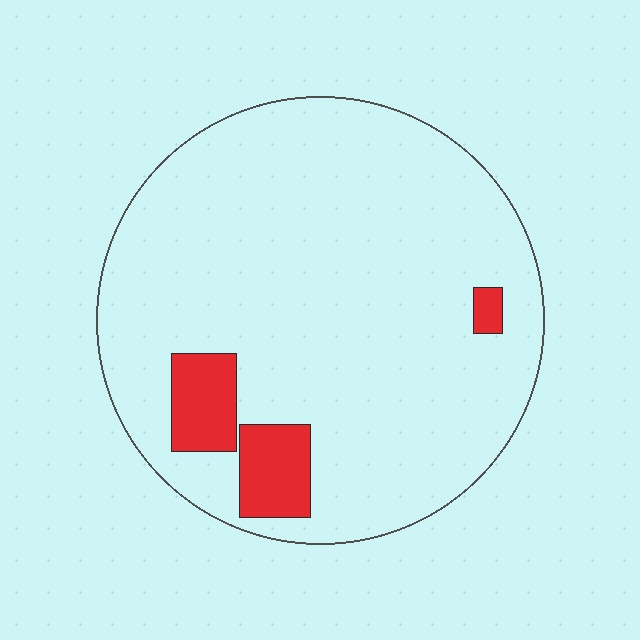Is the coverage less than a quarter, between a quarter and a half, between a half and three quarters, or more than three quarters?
Less than a quarter.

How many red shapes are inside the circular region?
3.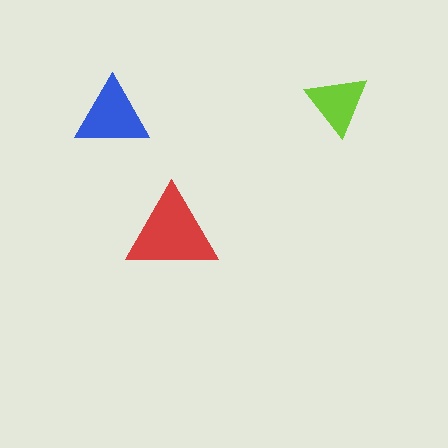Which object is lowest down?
The red triangle is bottommost.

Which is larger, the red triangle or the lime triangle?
The red one.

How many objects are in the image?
There are 3 objects in the image.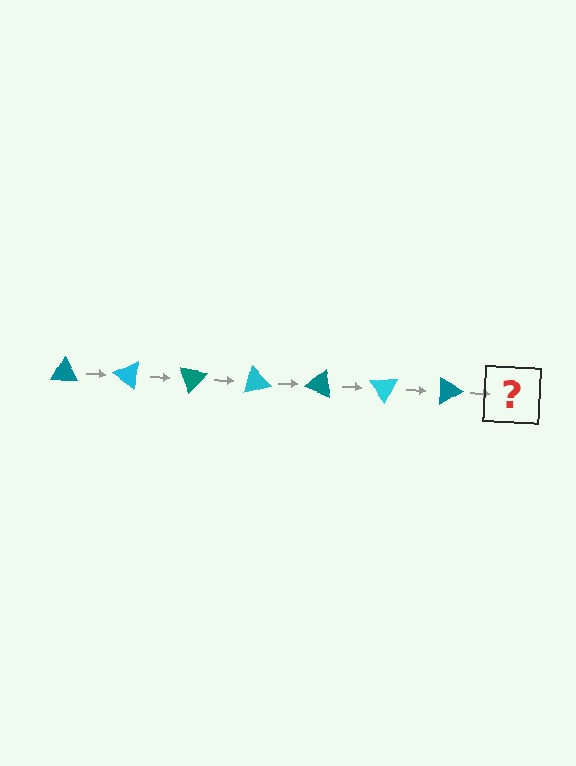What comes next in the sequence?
The next element should be a cyan triangle, rotated 245 degrees from the start.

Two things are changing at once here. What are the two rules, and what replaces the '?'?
The two rules are that it rotates 35 degrees each step and the color cycles through teal and cyan. The '?' should be a cyan triangle, rotated 245 degrees from the start.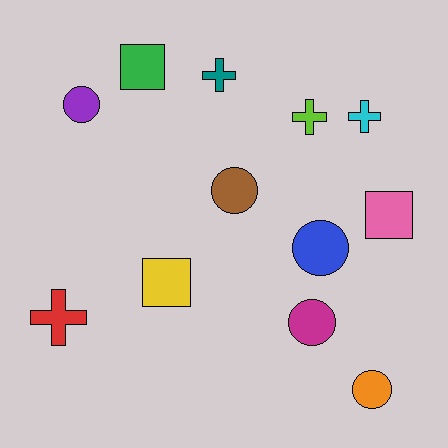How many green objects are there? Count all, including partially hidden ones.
There is 1 green object.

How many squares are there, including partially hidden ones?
There are 3 squares.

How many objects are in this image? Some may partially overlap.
There are 12 objects.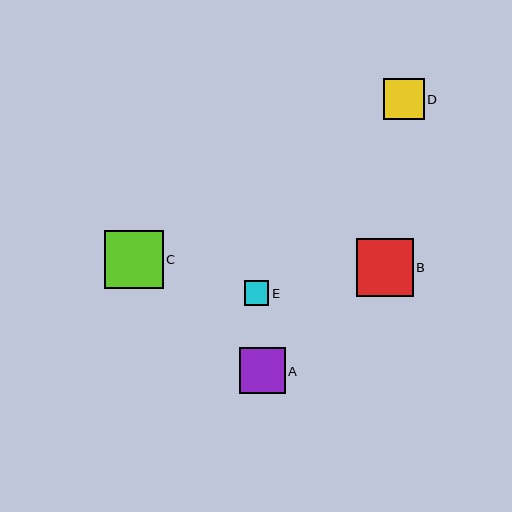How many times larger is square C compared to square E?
Square C is approximately 2.4 times the size of square E.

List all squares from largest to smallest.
From largest to smallest: C, B, A, D, E.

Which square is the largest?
Square C is the largest with a size of approximately 59 pixels.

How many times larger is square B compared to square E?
Square B is approximately 2.4 times the size of square E.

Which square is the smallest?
Square E is the smallest with a size of approximately 24 pixels.